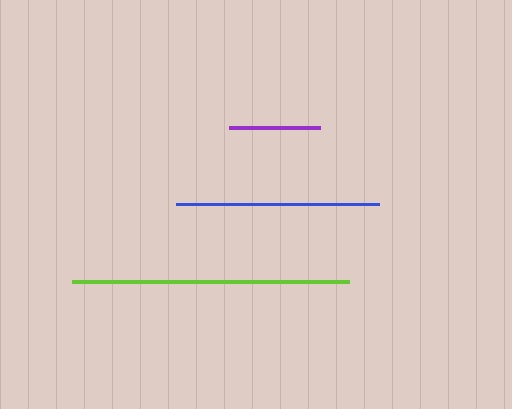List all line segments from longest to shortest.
From longest to shortest: lime, blue, purple.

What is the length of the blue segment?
The blue segment is approximately 204 pixels long.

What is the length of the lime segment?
The lime segment is approximately 277 pixels long.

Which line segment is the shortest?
The purple line is the shortest at approximately 91 pixels.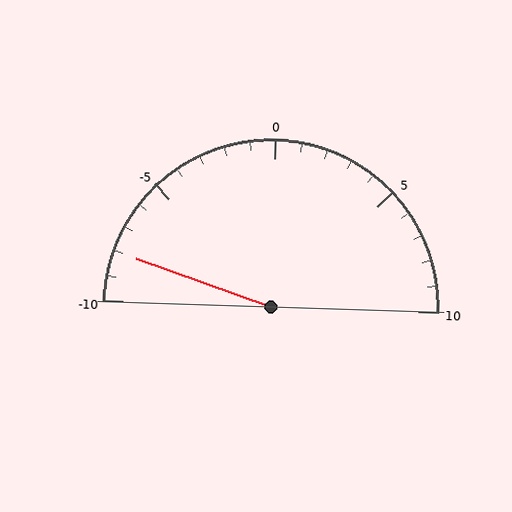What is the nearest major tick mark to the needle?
The nearest major tick mark is -10.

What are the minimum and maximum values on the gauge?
The gauge ranges from -10 to 10.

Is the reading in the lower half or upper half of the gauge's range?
The reading is in the lower half of the range (-10 to 10).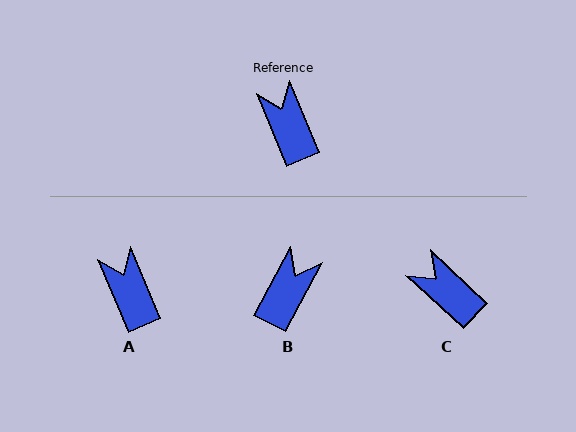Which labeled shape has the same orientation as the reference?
A.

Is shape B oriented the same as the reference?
No, it is off by about 51 degrees.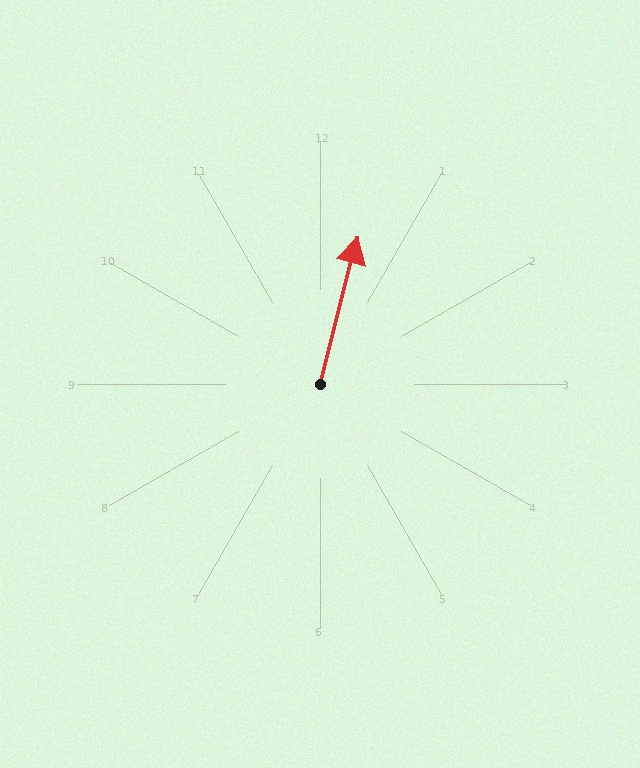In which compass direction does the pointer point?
North.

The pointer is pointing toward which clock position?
Roughly 12 o'clock.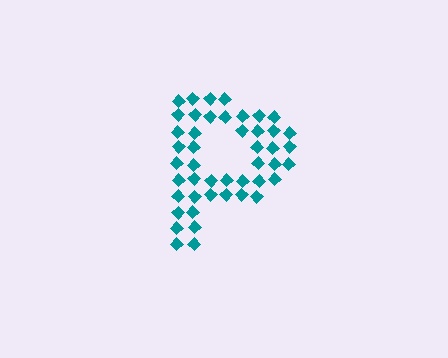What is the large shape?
The large shape is the letter P.